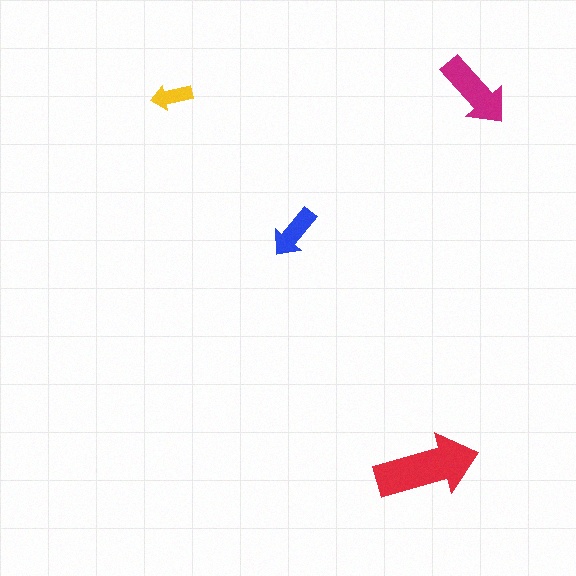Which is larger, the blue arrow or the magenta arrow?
The magenta one.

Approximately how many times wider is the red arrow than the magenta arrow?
About 1.5 times wider.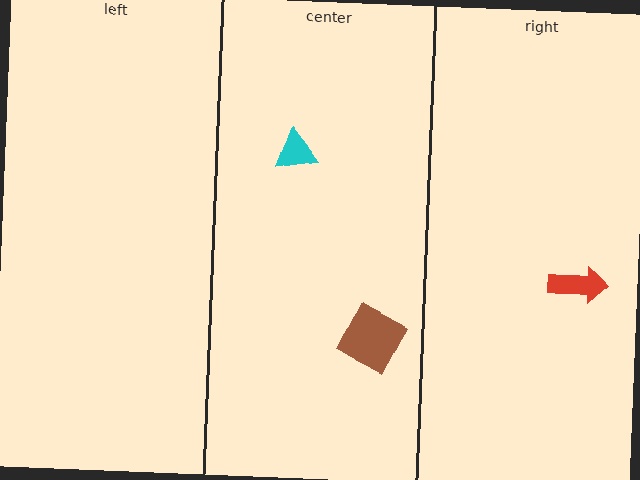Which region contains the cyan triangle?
The center region.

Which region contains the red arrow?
The right region.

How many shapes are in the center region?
2.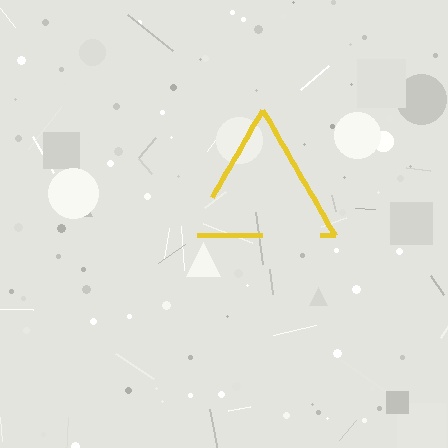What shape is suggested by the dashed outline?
The dashed outline suggests a triangle.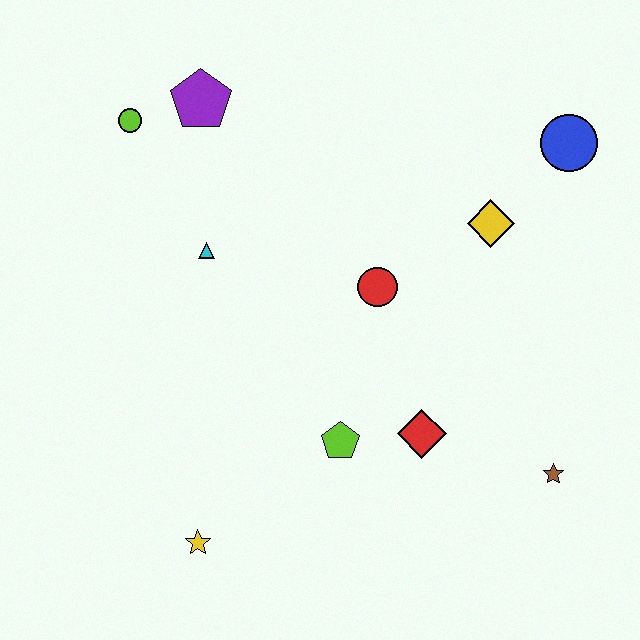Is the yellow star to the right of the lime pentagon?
No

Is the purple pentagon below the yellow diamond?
No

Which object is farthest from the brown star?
The lime circle is farthest from the brown star.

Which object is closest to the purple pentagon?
The lime circle is closest to the purple pentagon.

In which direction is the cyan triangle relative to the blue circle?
The cyan triangle is to the left of the blue circle.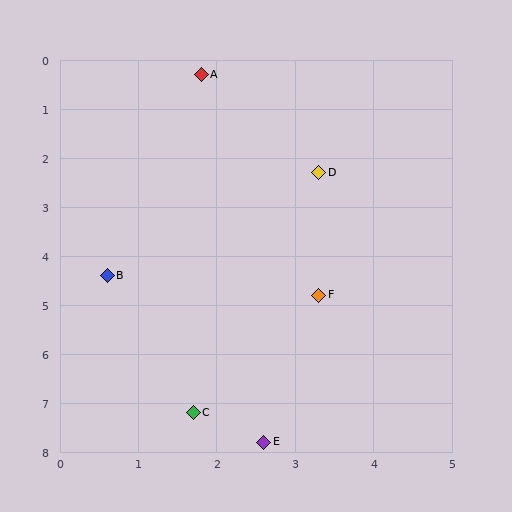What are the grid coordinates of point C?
Point C is at approximately (1.7, 7.2).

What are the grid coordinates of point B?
Point B is at approximately (0.6, 4.4).